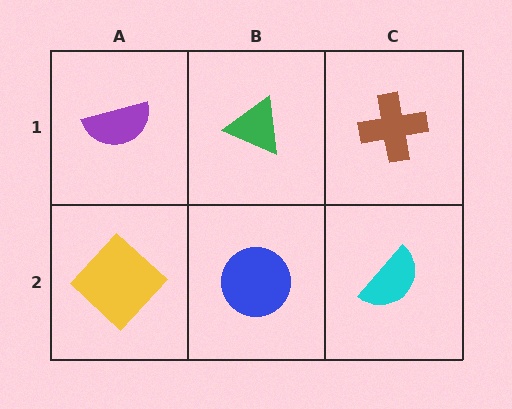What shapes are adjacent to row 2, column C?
A brown cross (row 1, column C), a blue circle (row 2, column B).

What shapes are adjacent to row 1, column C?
A cyan semicircle (row 2, column C), a green triangle (row 1, column B).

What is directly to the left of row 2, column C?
A blue circle.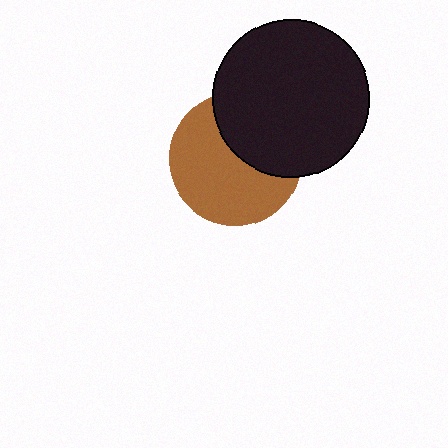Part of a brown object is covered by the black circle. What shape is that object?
It is a circle.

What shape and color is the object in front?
The object in front is a black circle.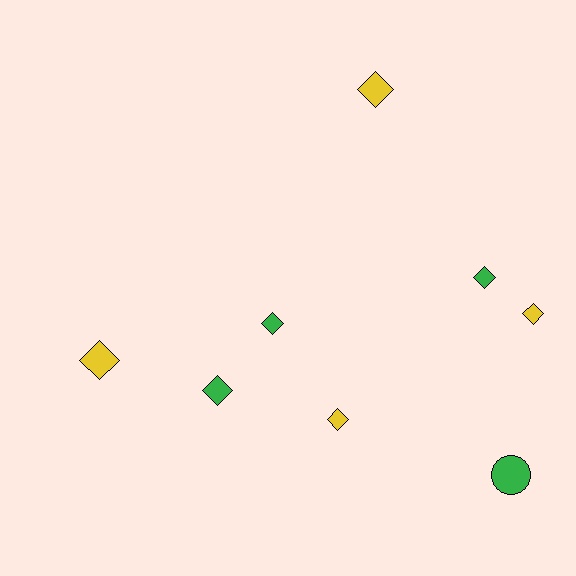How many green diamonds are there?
There are 3 green diamonds.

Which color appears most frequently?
Yellow, with 4 objects.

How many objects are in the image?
There are 8 objects.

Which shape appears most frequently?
Diamond, with 7 objects.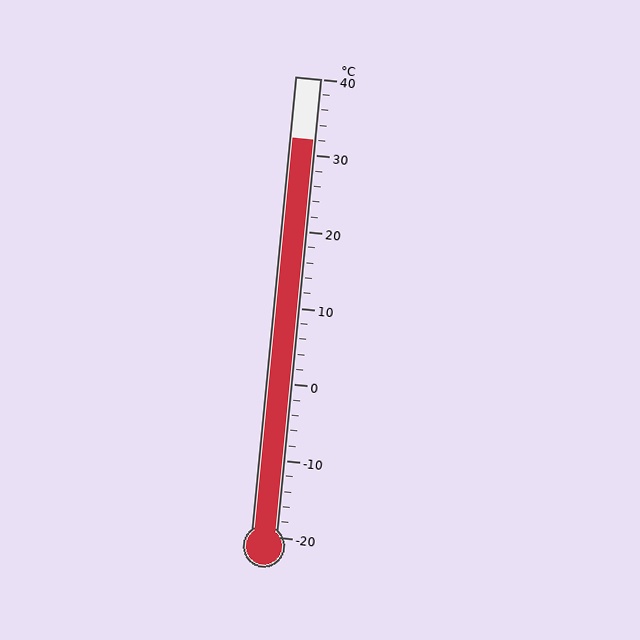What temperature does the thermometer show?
The thermometer shows approximately 32°C.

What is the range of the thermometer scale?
The thermometer scale ranges from -20°C to 40°C.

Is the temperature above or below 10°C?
The temperature is above 10°C.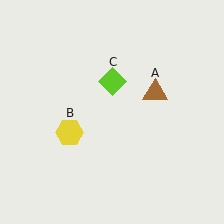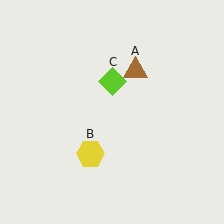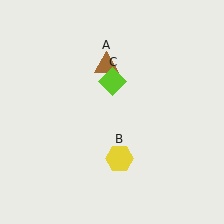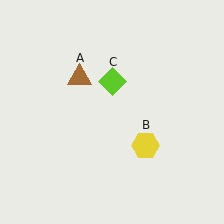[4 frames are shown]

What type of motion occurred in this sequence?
The brown triangle (object A), yellow hexagon (object B) rotated counterclockwise around the center of the scene.